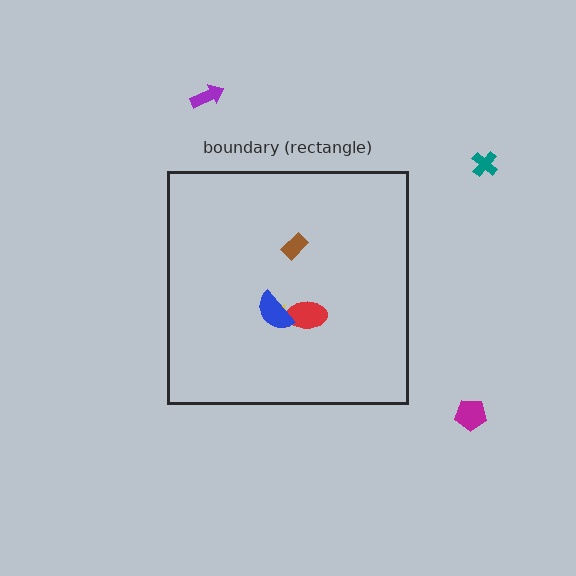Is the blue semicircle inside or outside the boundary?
Inside.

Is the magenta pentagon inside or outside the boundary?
Outside.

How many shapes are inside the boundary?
4 inside, 3 outside.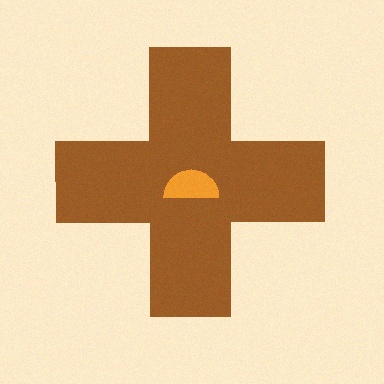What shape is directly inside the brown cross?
The orange semicircle.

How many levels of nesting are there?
2.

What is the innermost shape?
The orange semicircle.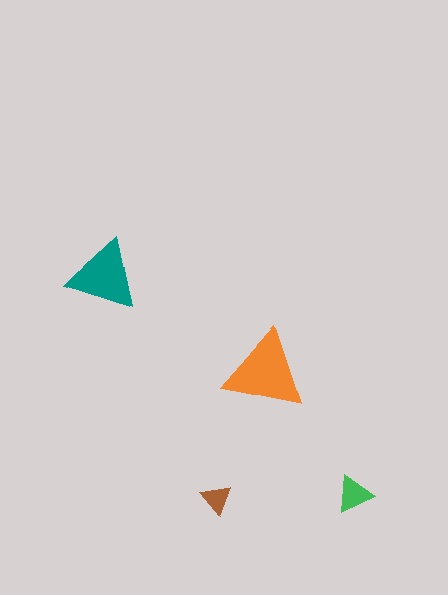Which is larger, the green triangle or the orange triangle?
The orange one.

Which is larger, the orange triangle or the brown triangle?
The orange one.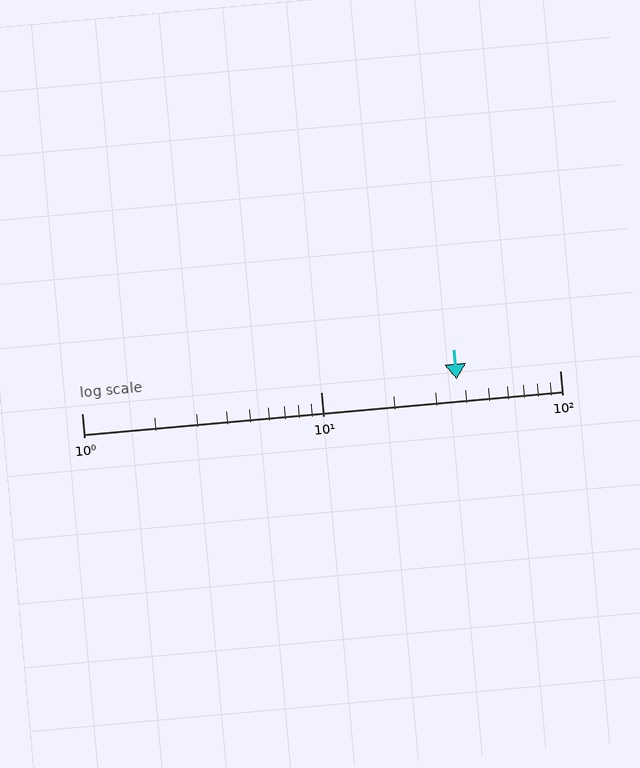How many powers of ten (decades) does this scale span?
The scale spans 2 decades, from 1 to 100.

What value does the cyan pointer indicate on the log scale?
The pointer indicates approximately 37.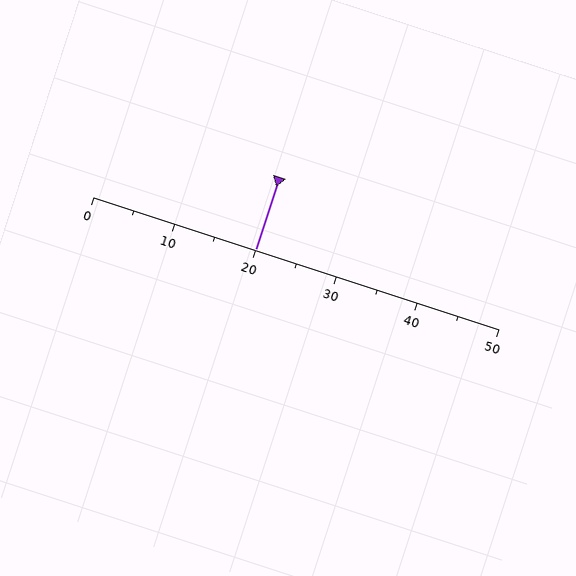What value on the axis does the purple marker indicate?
The marker indicates approximately 20.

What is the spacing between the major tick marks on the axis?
The major ticks are spaced 10 apart.